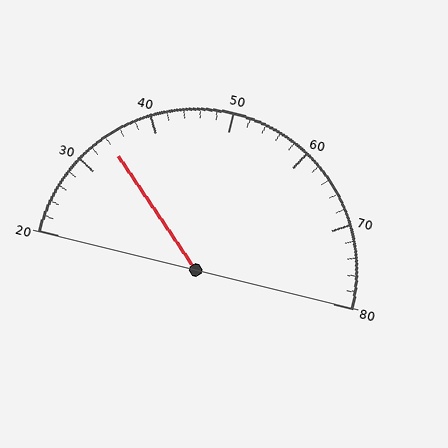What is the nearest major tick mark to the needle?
The nearest major tick mark is 30.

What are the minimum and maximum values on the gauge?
The gauge ranges from 20 to 80.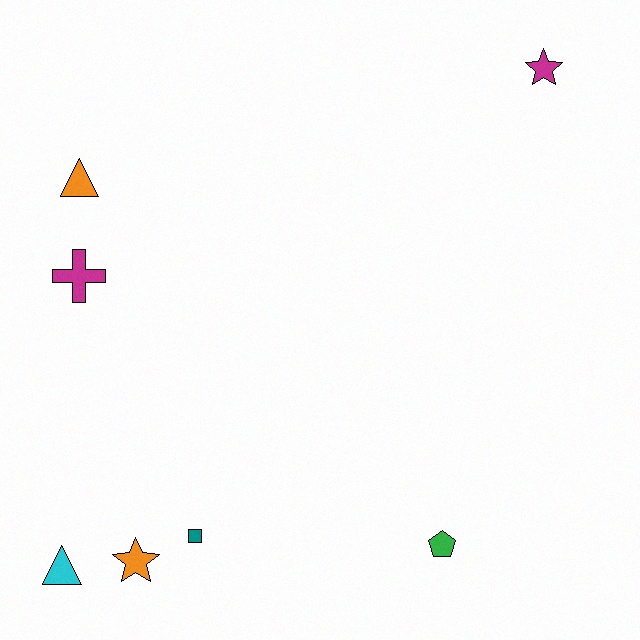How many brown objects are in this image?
There are no brown objects.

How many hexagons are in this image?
There are no hexagons.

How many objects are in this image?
There are 7 objects.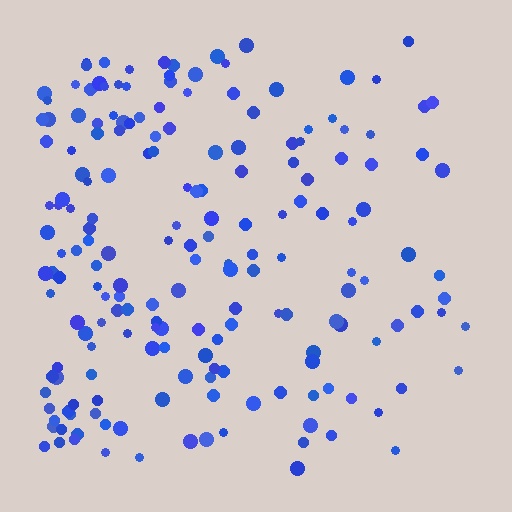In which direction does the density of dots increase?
From right to left, with the left side densest.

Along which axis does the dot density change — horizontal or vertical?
Horizontal.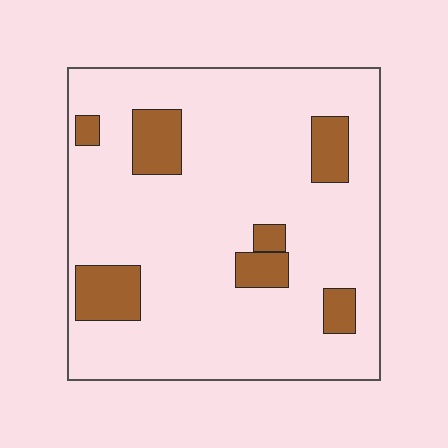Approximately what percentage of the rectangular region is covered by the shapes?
Approximately 15%.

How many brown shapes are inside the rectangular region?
7.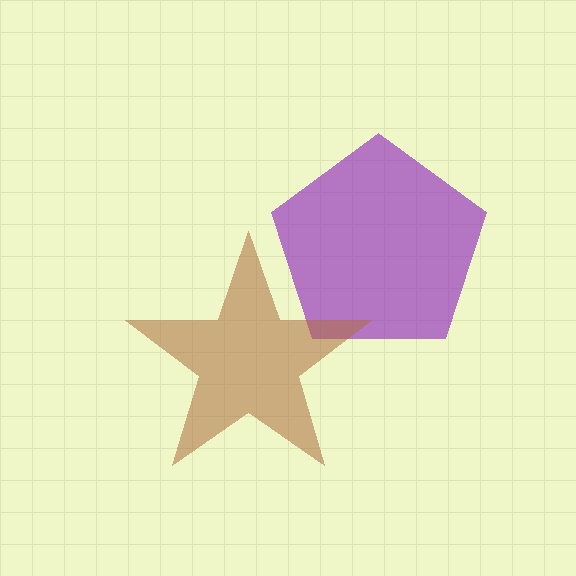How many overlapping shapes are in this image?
There are 2 overlapping shapes in the image.